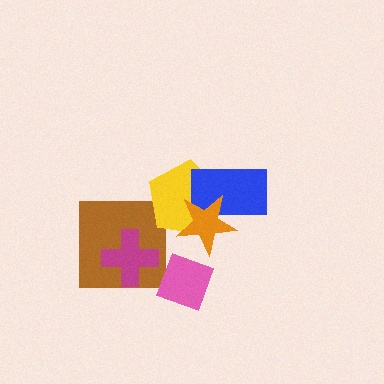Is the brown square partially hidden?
Yes, it is partially covered by another shape.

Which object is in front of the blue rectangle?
The orange star is in front of the blue rectangle.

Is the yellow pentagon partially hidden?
Yes, it is partially covered by another shape.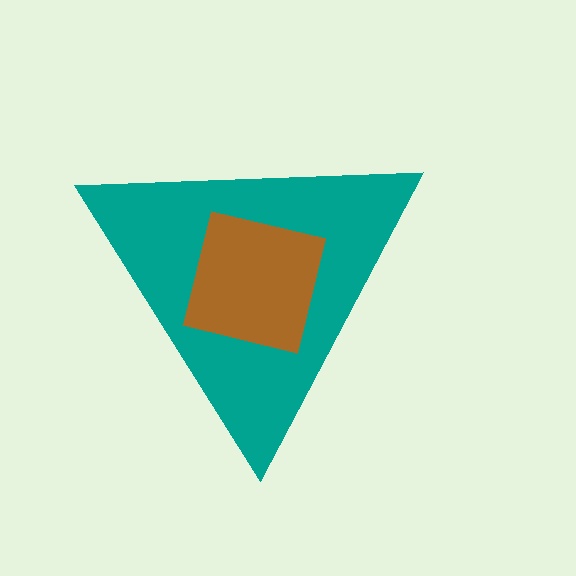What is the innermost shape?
The brown square.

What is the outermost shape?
The teal triangle.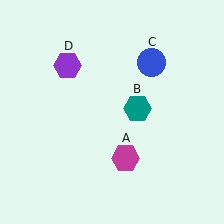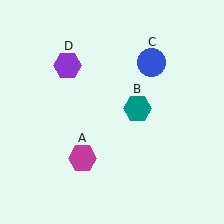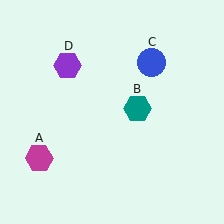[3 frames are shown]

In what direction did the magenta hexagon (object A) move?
The magenta hexagon (object A) moved left.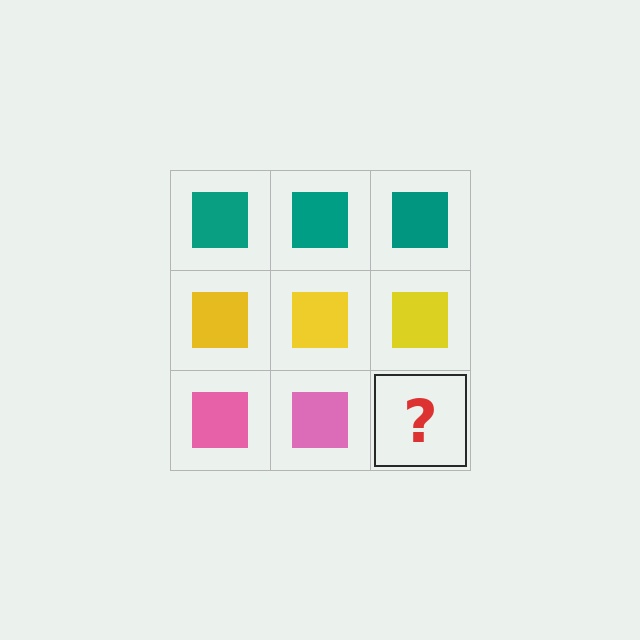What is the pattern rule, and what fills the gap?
The rule is that each row has a consistent color. The gap should be filled with a pink square.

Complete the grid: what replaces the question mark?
The question mark should be replaced with a pink square.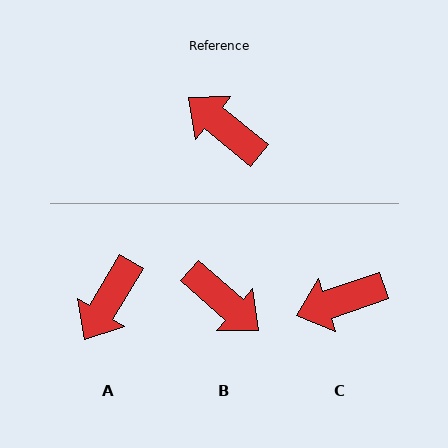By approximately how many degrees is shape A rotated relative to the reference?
Approximately 98 degrees counter-clockwise.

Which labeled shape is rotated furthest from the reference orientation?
B, about 178 degrees away.